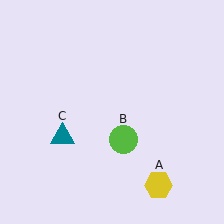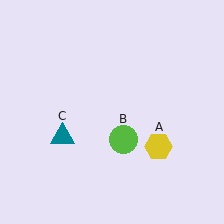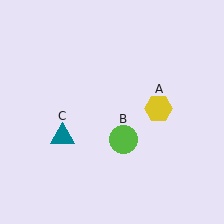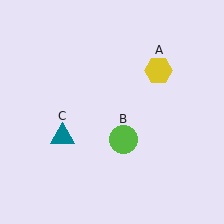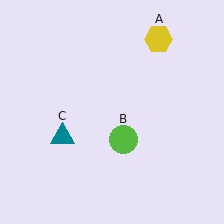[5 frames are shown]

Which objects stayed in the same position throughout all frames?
Lime circle (object B) and teal triangle (object C) remained stationary.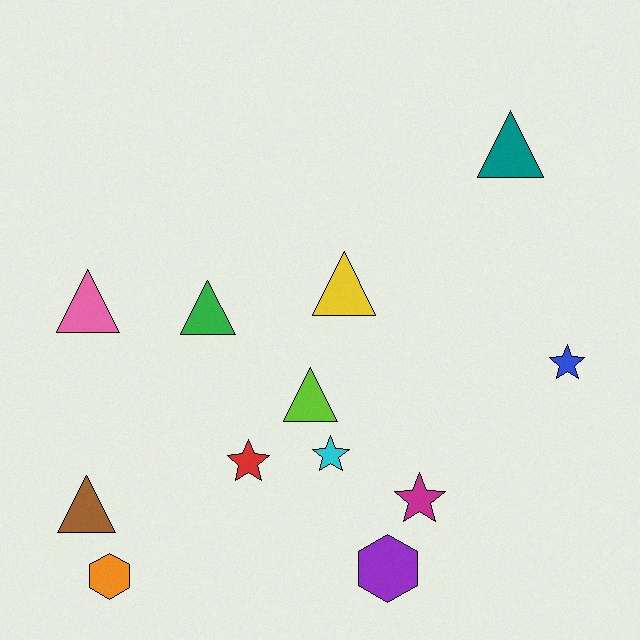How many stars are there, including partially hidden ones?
There are 4 stars.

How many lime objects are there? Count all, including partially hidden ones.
There is 1 lime object.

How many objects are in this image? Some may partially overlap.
There are 12 objects.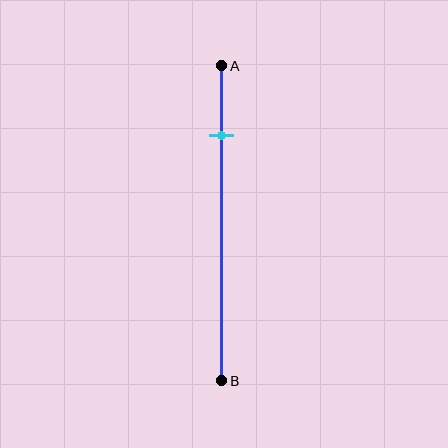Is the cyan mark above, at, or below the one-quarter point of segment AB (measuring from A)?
The cyan mark is approximately at the one-quarter point of segment AB.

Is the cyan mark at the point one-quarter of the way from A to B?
Yes, the mark is approximately at the one-quarter point.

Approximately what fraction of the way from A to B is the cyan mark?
The cyan mark is approximately 20% of the way from A to B.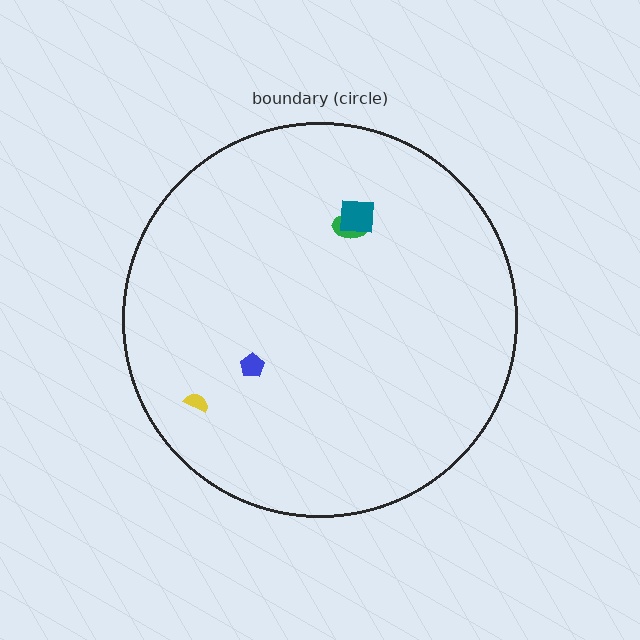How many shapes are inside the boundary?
4 inside, 0 outside.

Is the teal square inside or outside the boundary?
Inside.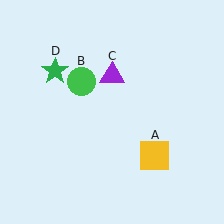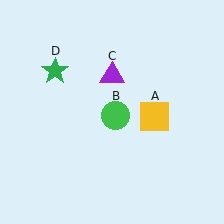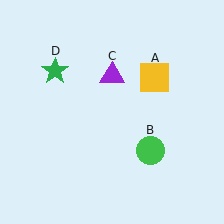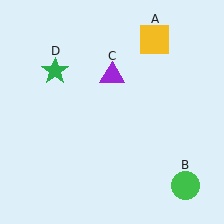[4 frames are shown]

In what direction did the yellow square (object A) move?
The yellow square (object A) moved up.